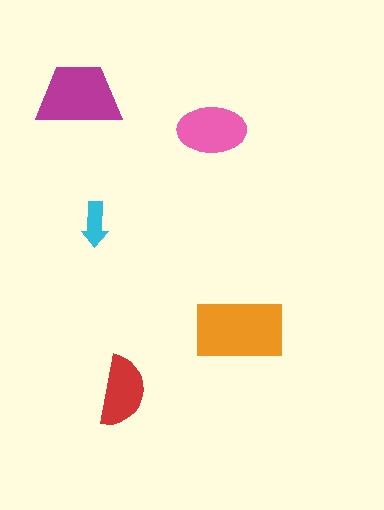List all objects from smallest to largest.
The cyan arrow, the red semicircle, the pink ellipse, the magenta trapezoid, the orange rectangle.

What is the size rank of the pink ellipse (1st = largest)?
3rd.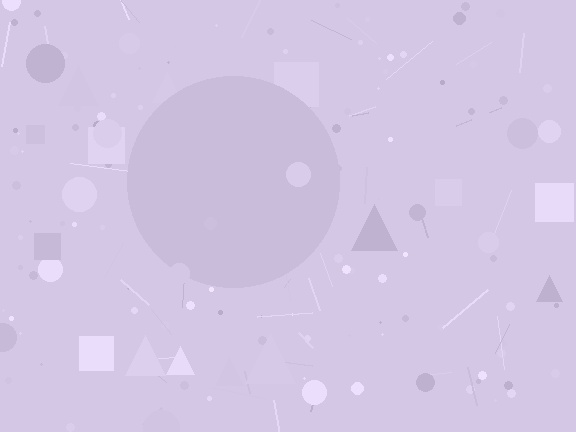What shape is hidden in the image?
A circle is hidden in the image.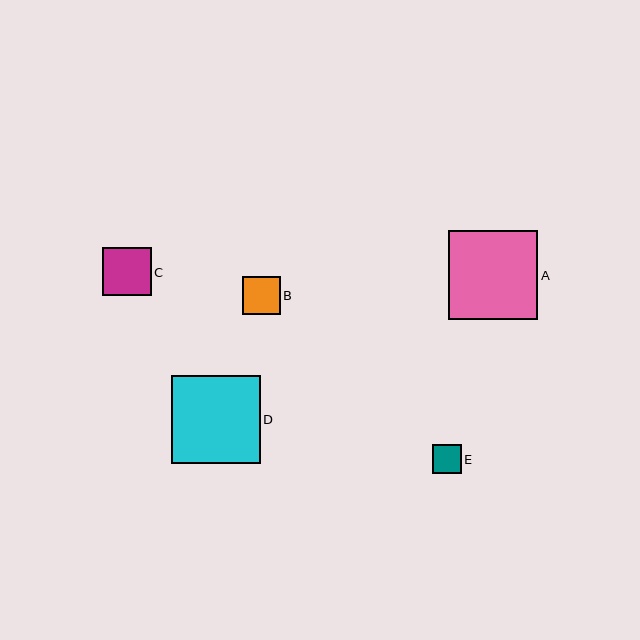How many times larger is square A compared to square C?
Square A is approximately 1.8 times the size of square C.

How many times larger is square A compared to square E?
Square A is approximately 3.1 times the size of square E.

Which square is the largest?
Square D is the largest with a size of approximately 89 pixels.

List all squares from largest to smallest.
From largest to smallest: D, A, C, B, E.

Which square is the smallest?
Square E is the smallest with a size of approximately 29 pixels.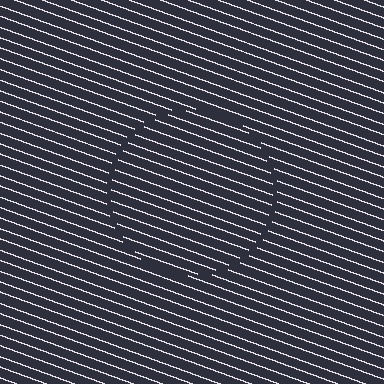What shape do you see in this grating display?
An illusory circle. The interior of the shape contains the same grating, shifted by half a period — the contour is defined by the phase discontinuity where line-ends from the inner and outer gratings abut.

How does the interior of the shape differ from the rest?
The interior of the shape contains the same grating, shifted by half a period — the contour is defined by the phase discontinuity where line-ends from the inner and outer gratings abut.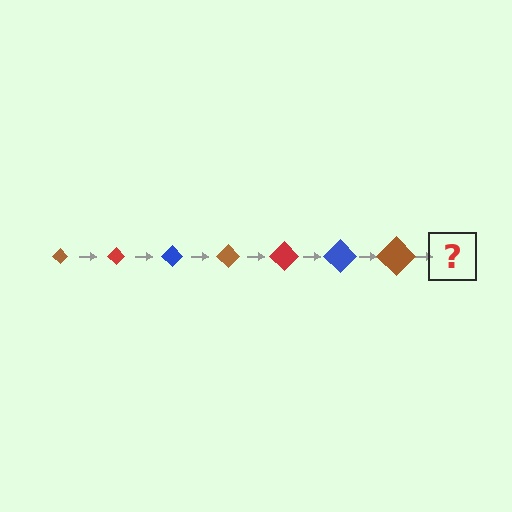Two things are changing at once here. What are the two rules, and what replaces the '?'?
The two rules are that the diamond grows larger each step and the color cycles through brown, red, and blue. The '?' should be a red diamond, larger than the previous one.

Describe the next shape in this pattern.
It should be a red diamond, larger than the previous one.